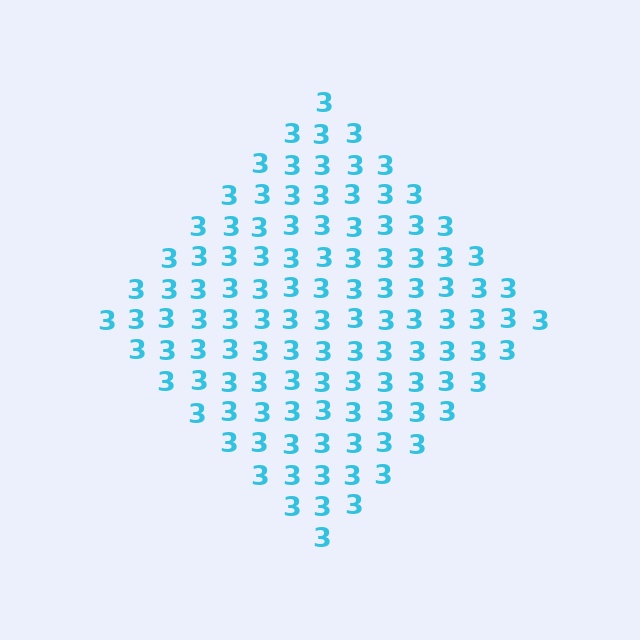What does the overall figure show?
The overall figure shows a diamond.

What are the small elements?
The small elements are digit 3's.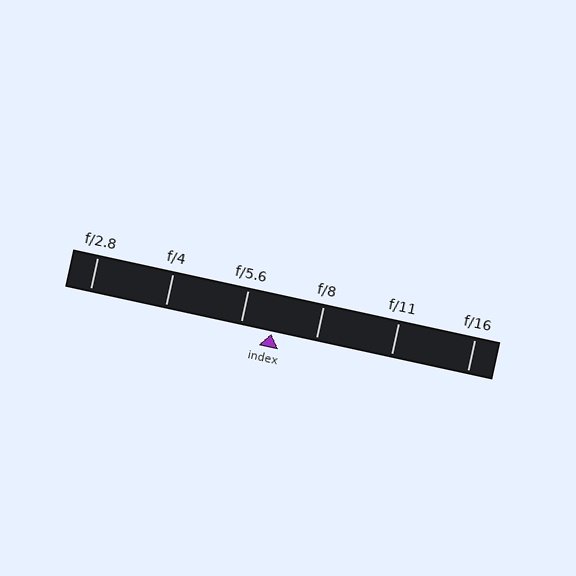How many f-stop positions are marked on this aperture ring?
There are 6 f-stop positions marked.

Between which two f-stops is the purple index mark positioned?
The index mark is between f/5.6 and f/8.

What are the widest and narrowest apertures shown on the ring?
The widest aperture shown is f/2.8 and the narrowest is f/16.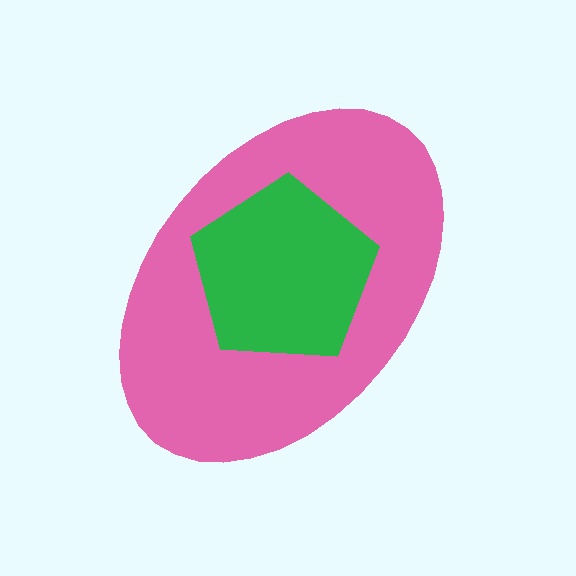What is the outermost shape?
The pink ellipse.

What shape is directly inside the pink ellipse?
The green pentagon.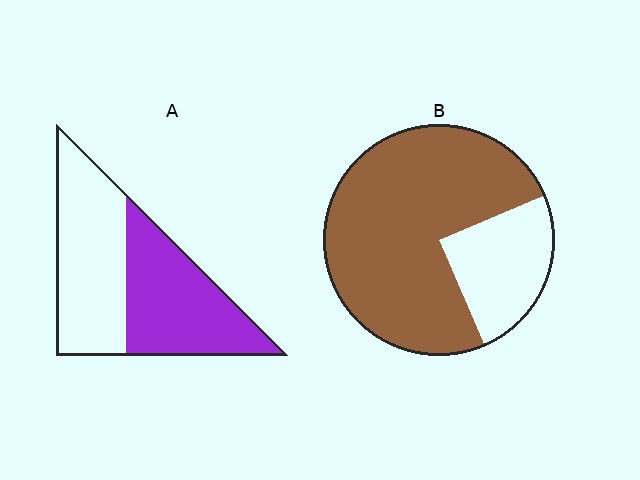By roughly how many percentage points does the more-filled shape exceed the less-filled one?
By roughly 25 percentage points (B over A).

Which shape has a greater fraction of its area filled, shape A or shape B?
Shape B.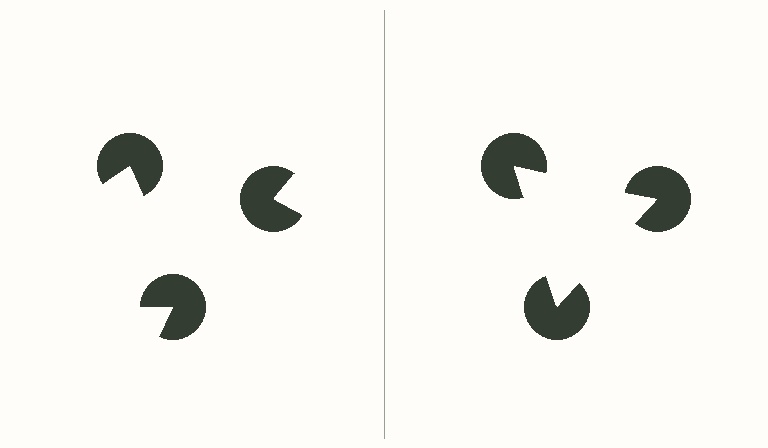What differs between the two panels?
The pac-man discs are positioned identically on both sides; only the wedge orientations differ. On the right they align to a triangle; on the left they are misaligned.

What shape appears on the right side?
An illusory triangle.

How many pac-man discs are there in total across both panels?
6 — 3 on each side.